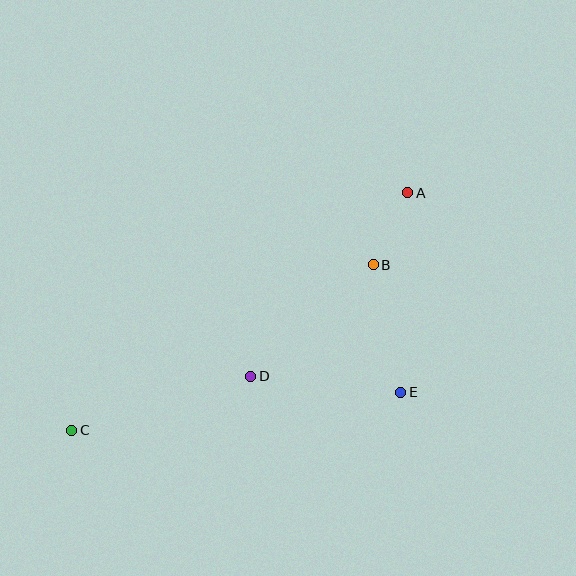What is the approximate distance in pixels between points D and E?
The distance between D and E is approximately 151 pixels.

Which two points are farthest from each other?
Points A and C are farthest from each other.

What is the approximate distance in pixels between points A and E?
The distance between A and E is approximately 200 pixels.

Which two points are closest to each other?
Points A and B are closest to each other.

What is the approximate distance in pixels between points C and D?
The distance between C and D is approximately 187 pixels.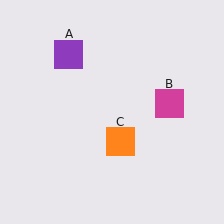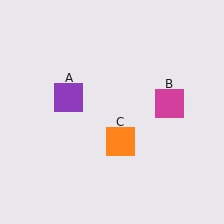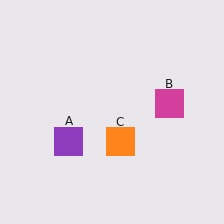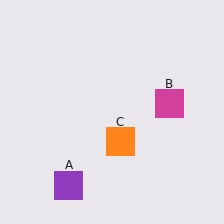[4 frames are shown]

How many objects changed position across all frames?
1 object changed position: purple square (object A).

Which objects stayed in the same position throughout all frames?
Magenta square (object B) and orange square (object C) remained stationary.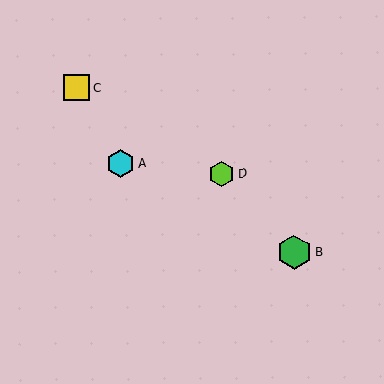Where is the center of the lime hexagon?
The center of the lime hexagon is at (222, 174).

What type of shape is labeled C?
Shape C is a yellow square.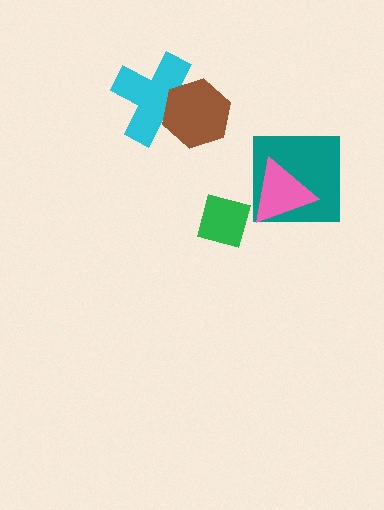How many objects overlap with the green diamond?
0 objects overlap with the green diamond.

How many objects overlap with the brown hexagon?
1 object overlaps with the brown hexagon.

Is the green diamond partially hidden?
No, no other shape covers it.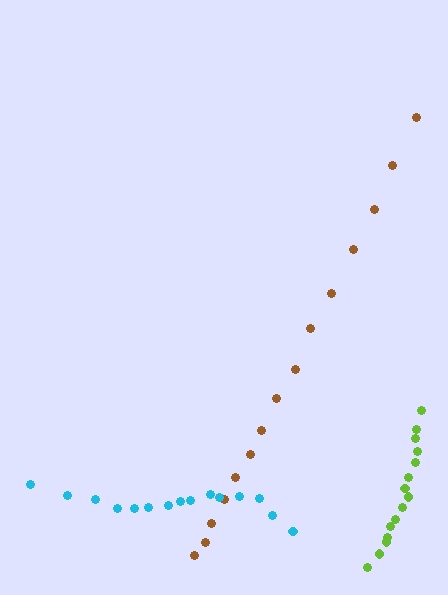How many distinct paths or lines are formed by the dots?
There are 3 distinct paths.